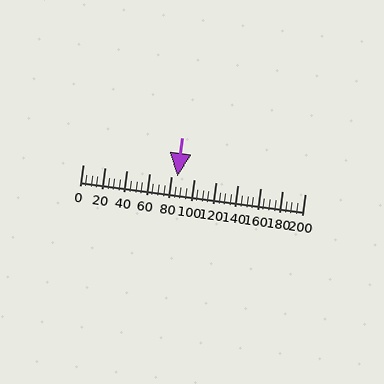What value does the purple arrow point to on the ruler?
The purple arrow points to approximately 85.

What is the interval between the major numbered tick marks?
The major tick marks are spaced 20 units apart.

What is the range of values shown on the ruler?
The ruler shows values from 0 to 200.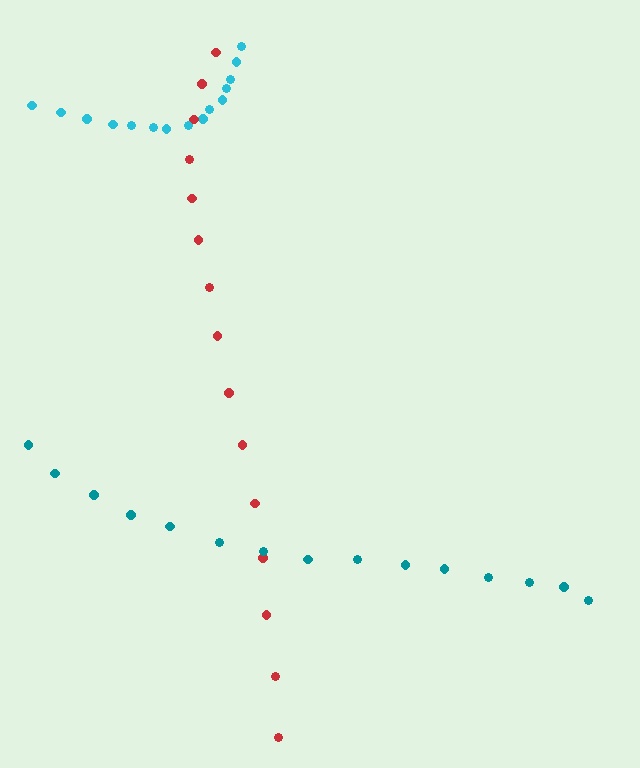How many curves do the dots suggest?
There are 3 distinct paths.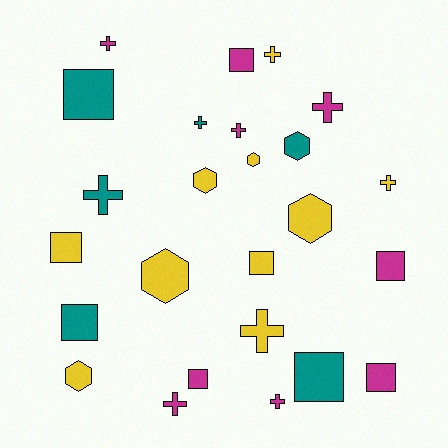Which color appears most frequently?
Yellow, with 10 objects.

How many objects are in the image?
There are 25 objects.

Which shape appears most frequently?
Cross, with 10 objects.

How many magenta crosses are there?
There are 5 magenta crosses.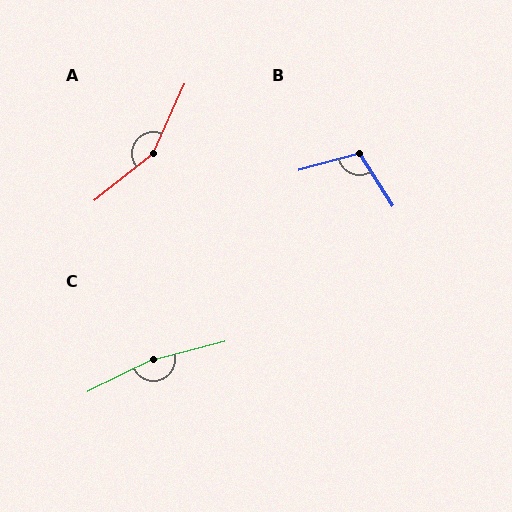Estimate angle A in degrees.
Approximately 153 degrees.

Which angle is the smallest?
B, at approximately 108 degrees.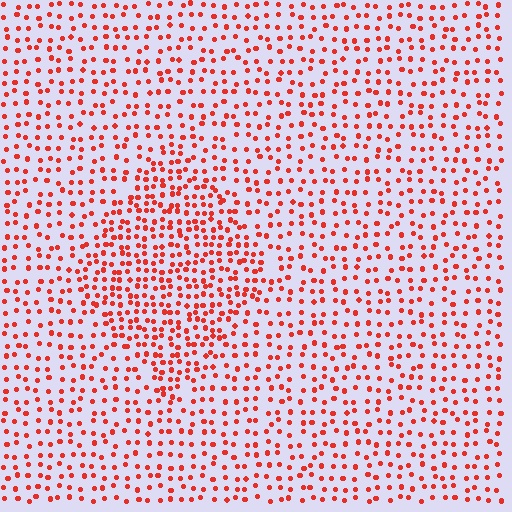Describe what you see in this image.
The image contains small red elements arranged at two different densities. A diamond-shaped region is visible where the elements are more densely packed than the surrounding area.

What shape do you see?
I see a diamond.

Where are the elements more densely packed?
The elements are more densely packed inside the diamond boundary.